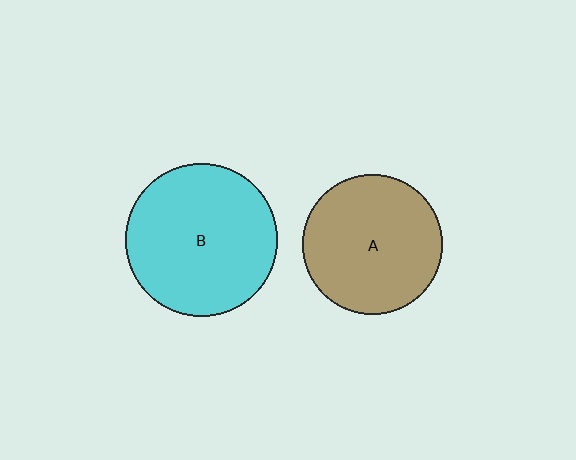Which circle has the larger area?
Circle B (cyan).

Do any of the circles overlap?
No, none of the circles overlap.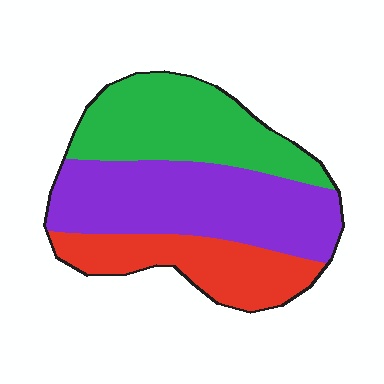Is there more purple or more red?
Purple.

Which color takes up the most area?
Purple, at roughly 45%.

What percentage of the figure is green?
Green takes up about one third (1/3) of the figure.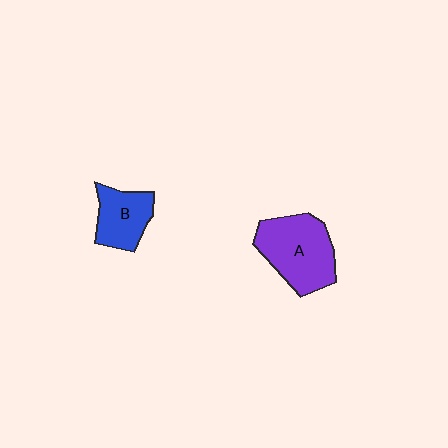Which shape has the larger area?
Shape A (purple).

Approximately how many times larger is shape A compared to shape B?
Approximately 1.6 times.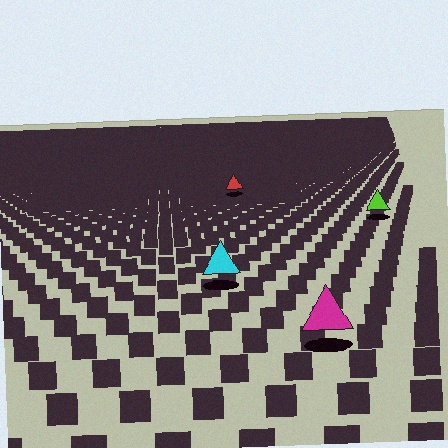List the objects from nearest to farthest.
From nearest to farthest: the magenta triangle, the cyan triangle, the lime triangle, the red triangle.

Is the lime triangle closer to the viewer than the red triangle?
Yes. The lime triangle is closer — you can tell from the texture gradient: the ground texture is coarser near it.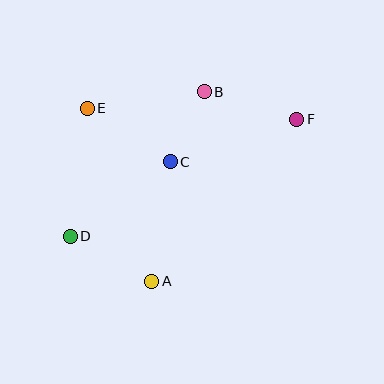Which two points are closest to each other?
Points B and C are closest to each other.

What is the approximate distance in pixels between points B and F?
The distance between B and F is approximately 96 pixels.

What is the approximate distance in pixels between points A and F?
The distance between A and F is approximately 217 pixels.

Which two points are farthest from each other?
Points D and F are farthest from each other.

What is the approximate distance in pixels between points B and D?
The distance between B and D is approximately 197 pixels.